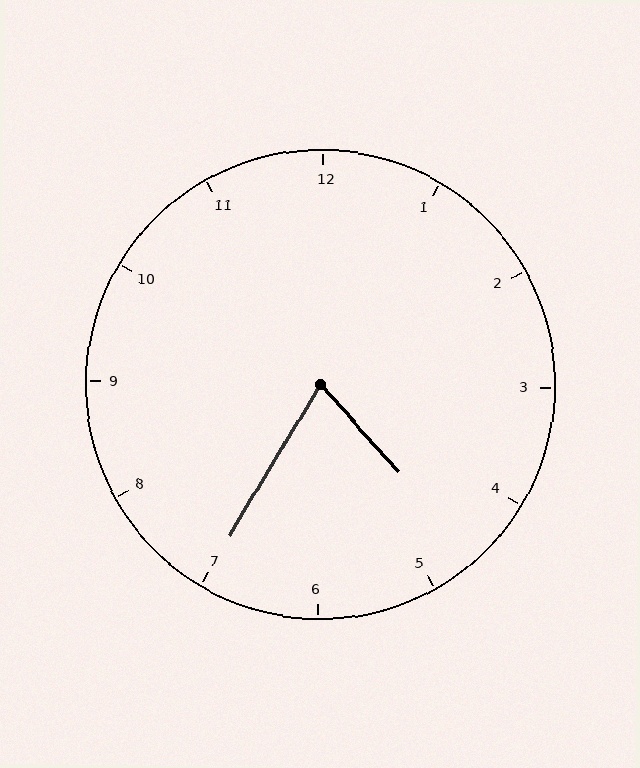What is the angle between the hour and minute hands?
Approximately 72 degrees.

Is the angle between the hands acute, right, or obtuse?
It is acute.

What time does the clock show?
4:35.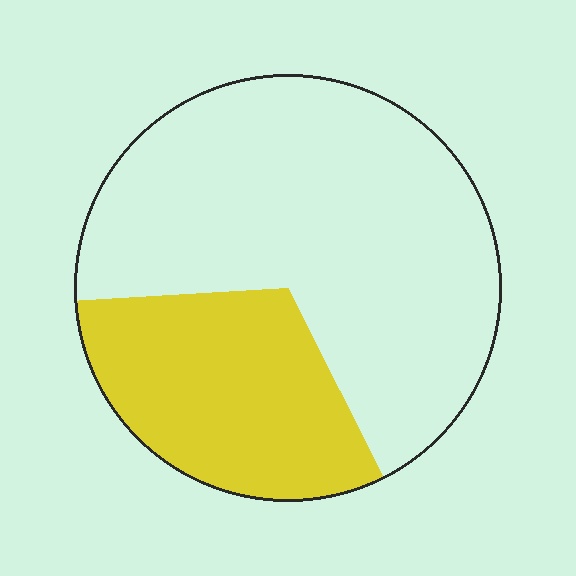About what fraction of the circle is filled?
About one third (1/3).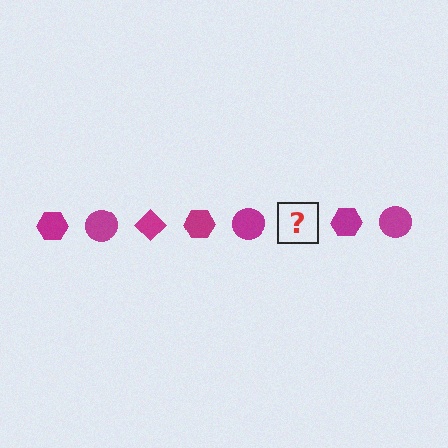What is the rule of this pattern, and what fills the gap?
The rule is that the pattern cycles through hexagon, circle, diamond shapes in magenta. The gap should be filled with a magenta diamond.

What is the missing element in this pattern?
The missing element is a magenta diamond.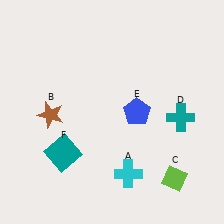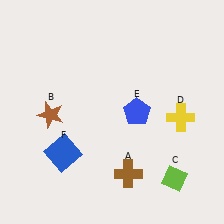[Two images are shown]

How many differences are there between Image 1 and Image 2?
There are 3 differences between the two images.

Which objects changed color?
A changed from cyan to brown. D changed from teal to yellow. F changed from teal to blue.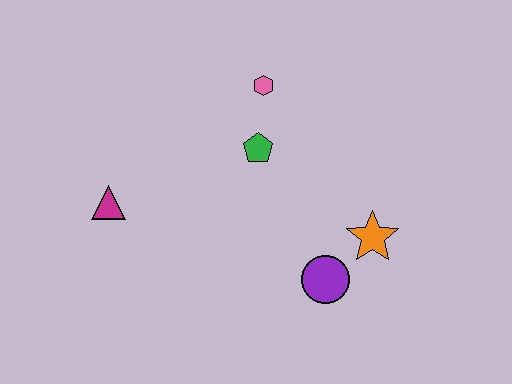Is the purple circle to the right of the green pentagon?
Yes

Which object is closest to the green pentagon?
The pink hexagon is closest to the green pentagon.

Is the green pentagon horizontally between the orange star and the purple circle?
No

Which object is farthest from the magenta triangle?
The orange star is farthest from the magenta triangle.